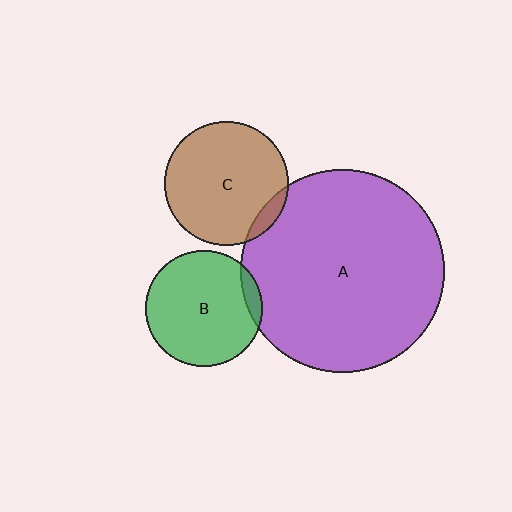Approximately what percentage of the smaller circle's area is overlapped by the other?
Approximately 5%.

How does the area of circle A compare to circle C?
Approximately 2.7 times.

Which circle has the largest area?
Circle A (purple).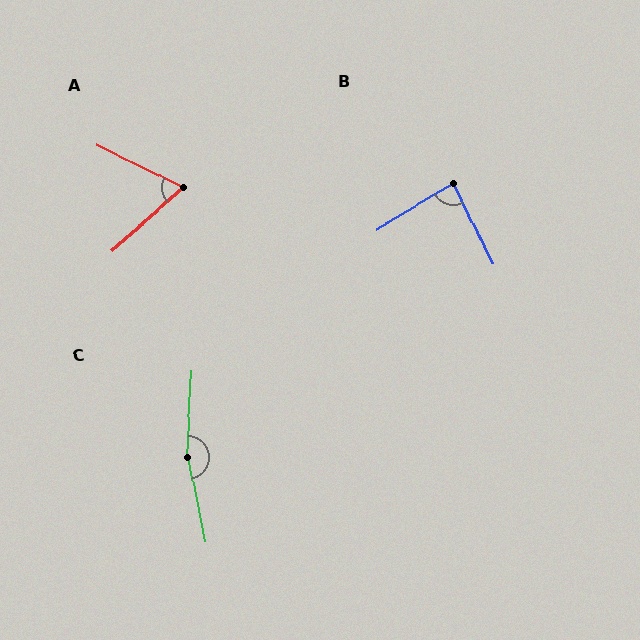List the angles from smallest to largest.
A (67°), B (85°), C (166°).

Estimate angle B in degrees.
Approximately 85 degrees.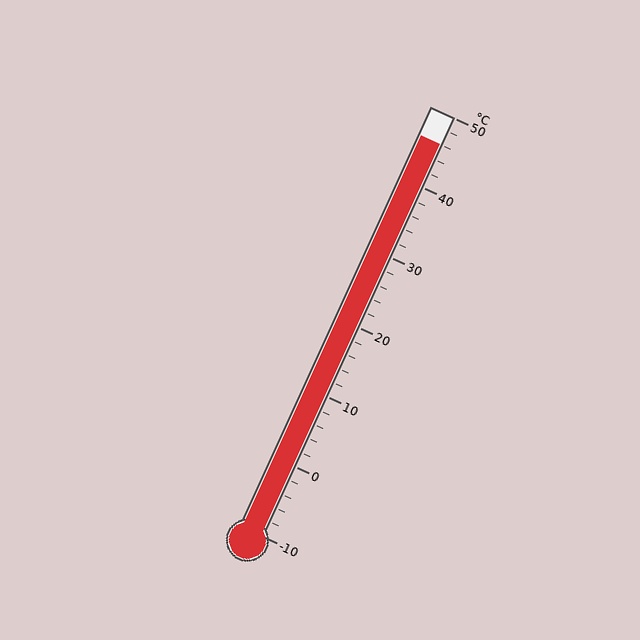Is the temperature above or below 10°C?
The temperature is above 10°C.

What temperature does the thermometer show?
The thermometer shows approximately 46°C.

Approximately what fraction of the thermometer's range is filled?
The thermometer is filled to approximately 95% of its range.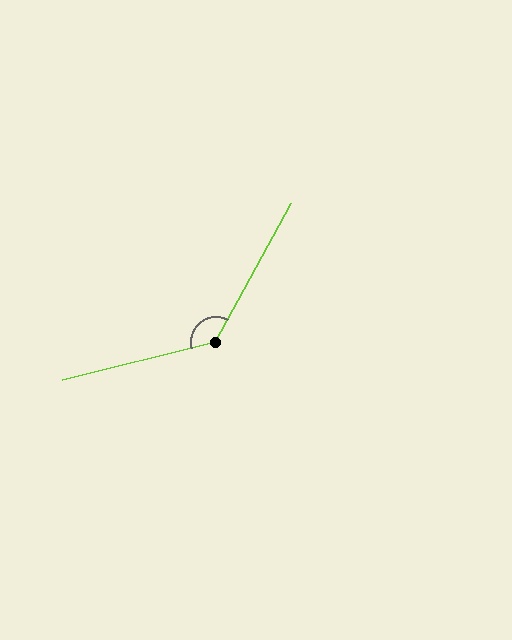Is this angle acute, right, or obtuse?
It is obtuse.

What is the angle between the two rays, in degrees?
Approximately 133 degrees.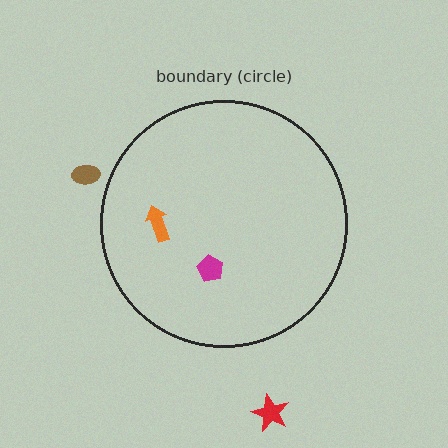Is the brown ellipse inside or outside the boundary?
Outside.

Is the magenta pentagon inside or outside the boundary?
Inside.